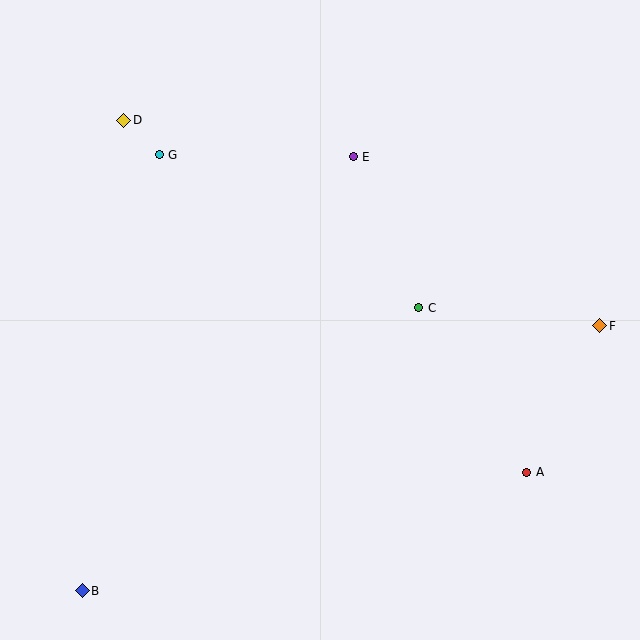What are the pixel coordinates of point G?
Point G is at (159, 155).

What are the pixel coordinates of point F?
Point F is at (600, 326).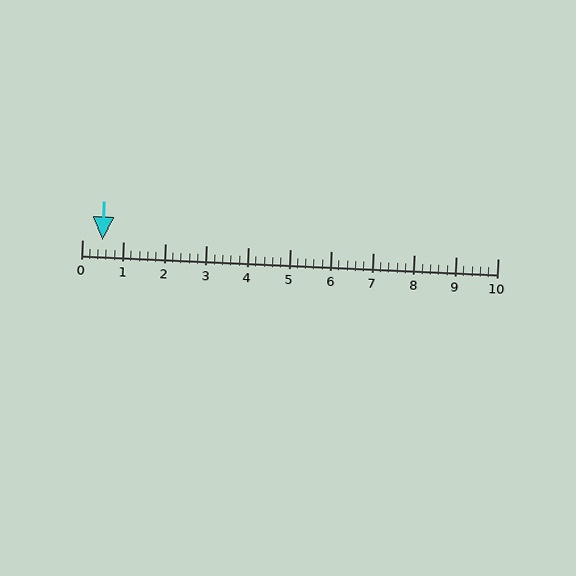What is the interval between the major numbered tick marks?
The major tick marks are spaced 1 units apart.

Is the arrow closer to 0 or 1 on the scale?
The arrow is closer to 1.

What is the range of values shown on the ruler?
The ruler shows values from 0 to 10.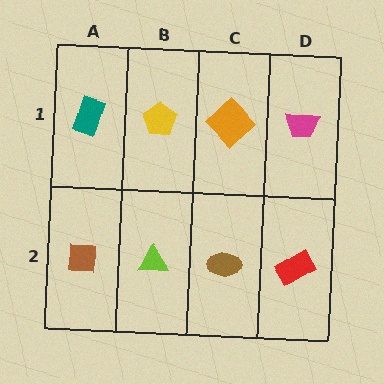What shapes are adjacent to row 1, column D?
A red rectangle (row 2, column D), an orange diamond (row 1, column C).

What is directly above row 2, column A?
A teal rectangle.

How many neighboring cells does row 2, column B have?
3.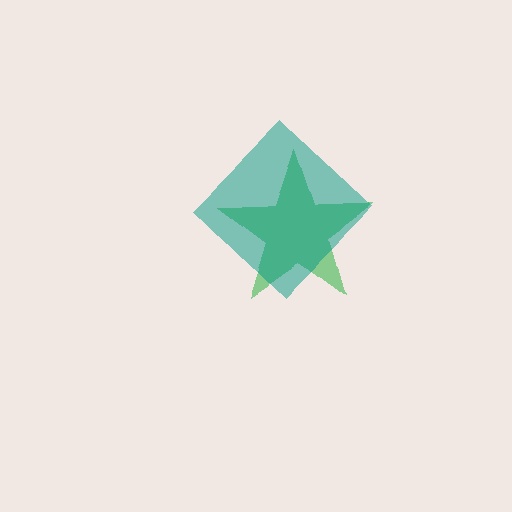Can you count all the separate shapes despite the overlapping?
Yes, there are 2 separate shapes.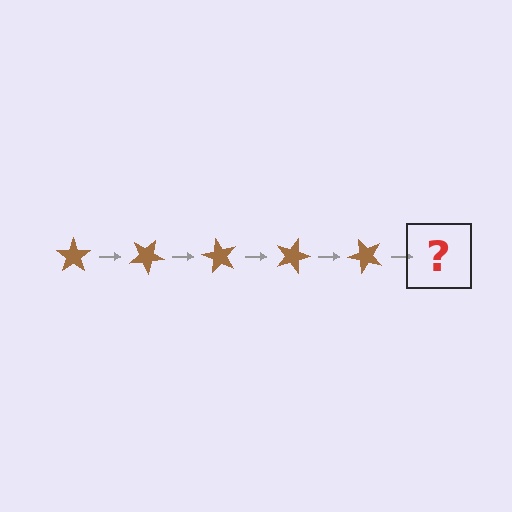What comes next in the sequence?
The next element should be a brown star rotated 150 degrees.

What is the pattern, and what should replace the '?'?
The pattern is that the star rotates 30 degrees each step. The '?' should be a brown star rotated 150 degrees.